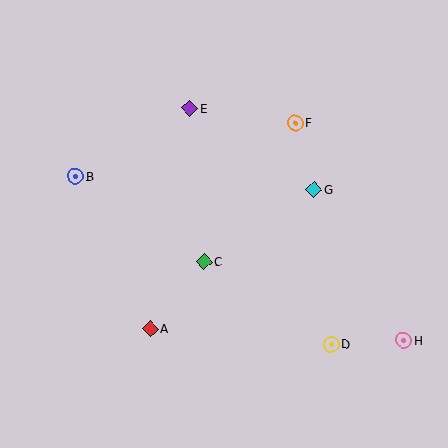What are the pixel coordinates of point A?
Point A is at (150, 329).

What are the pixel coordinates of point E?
Point E is at (190, 108).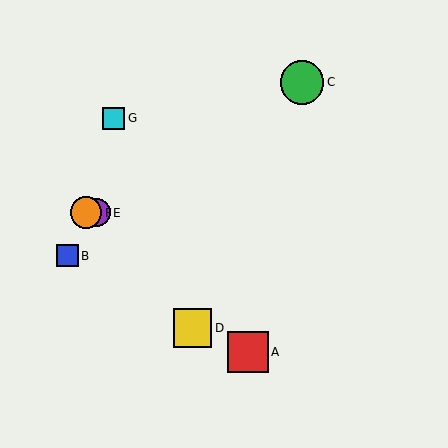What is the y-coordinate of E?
Object E is at y≈213.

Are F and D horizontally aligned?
No, F is at y≈213 and D is at y≈328.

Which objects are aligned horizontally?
Objects E, F are aligned horizontally.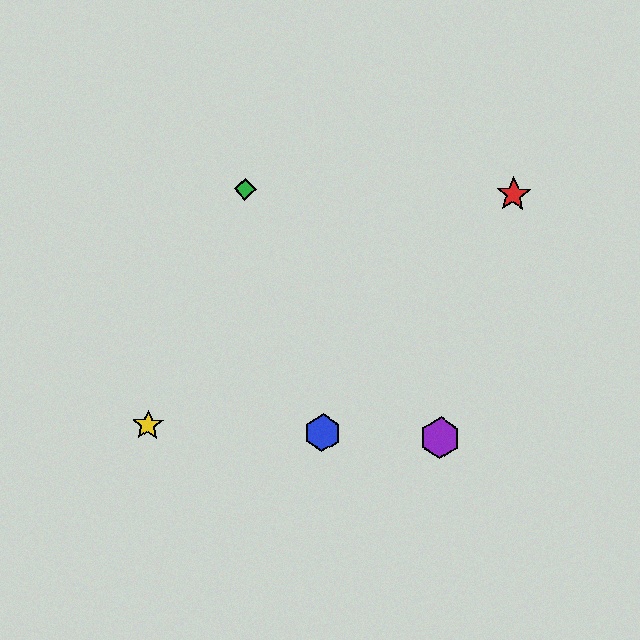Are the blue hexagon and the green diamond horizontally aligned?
No, the blue hexagon is at y≈433 and the green diamond is at y≈189.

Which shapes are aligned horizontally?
The blue hexagon, the yellow star, the purple hexagon are aligned horizontally.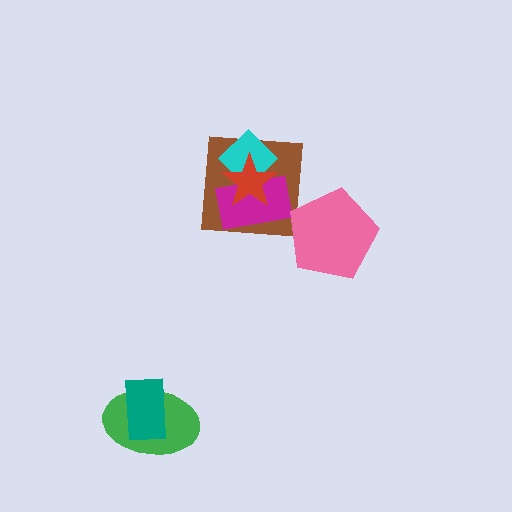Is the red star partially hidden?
No, no other shape covers it.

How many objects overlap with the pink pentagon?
0 objects overlap with the pink pentagon.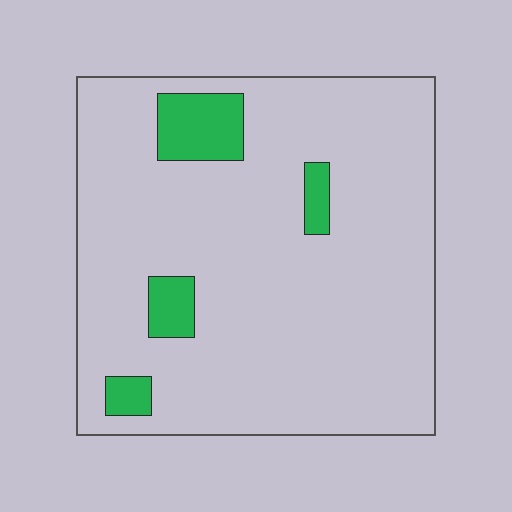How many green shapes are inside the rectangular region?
4.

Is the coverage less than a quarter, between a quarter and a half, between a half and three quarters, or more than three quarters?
Less than a quarter.